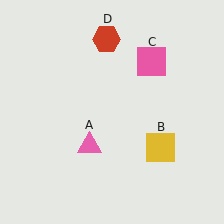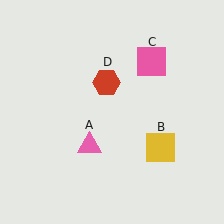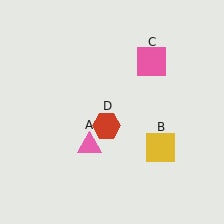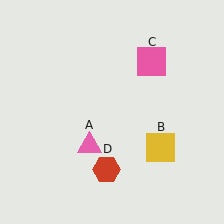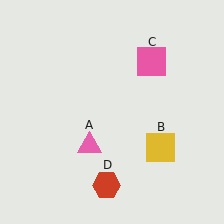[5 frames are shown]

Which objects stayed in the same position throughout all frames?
Pink triangle (object A) and yellow square (object B) and pink square (object C) remained stationary.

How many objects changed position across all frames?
1 object changed position: red hexagon (object D).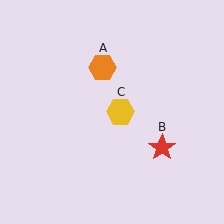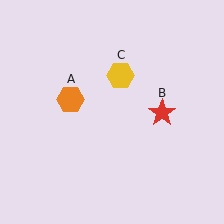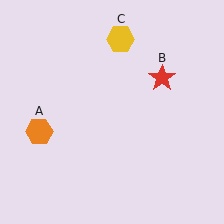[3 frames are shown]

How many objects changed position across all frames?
3 objects changed position: orange hexagon (object A), red star (object B), yellow hexagon (object C).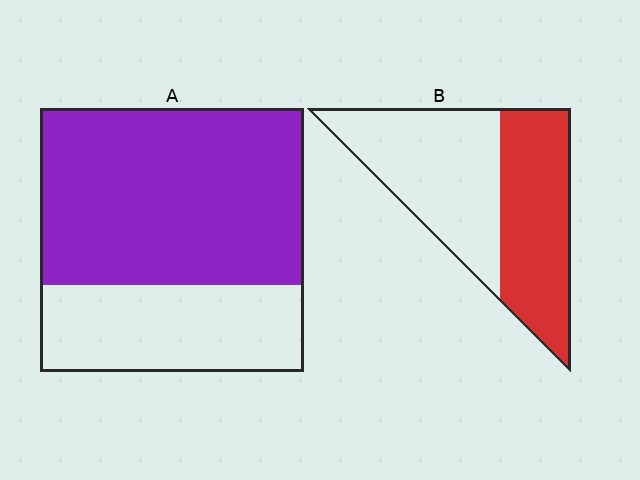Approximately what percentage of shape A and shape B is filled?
A is approximately 65% and B is approximately 45%.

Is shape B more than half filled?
Roughly half.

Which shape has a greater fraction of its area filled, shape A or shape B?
Shape A.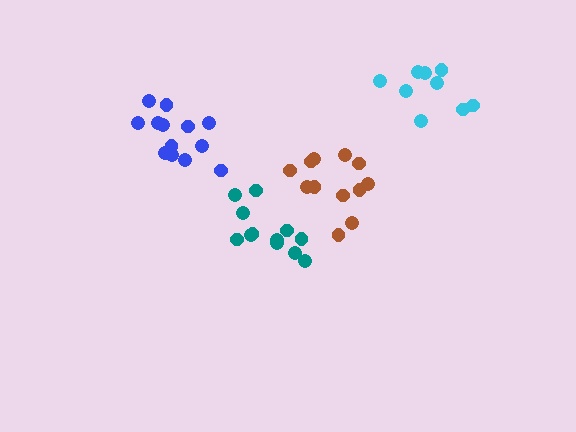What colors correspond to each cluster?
The clusters are colored: cyan, blue, teal, brown.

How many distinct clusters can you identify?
There are 4 distinct clusters.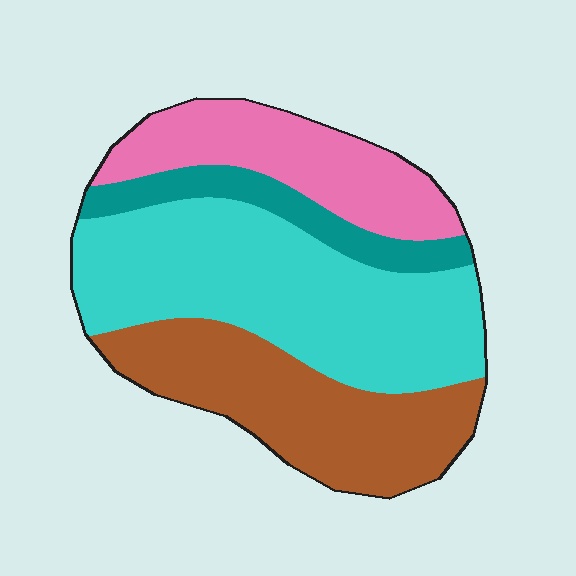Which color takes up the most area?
Cyan, at roughly 40%.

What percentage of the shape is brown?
Brown takes up about one quarter (1/4) of the shape.